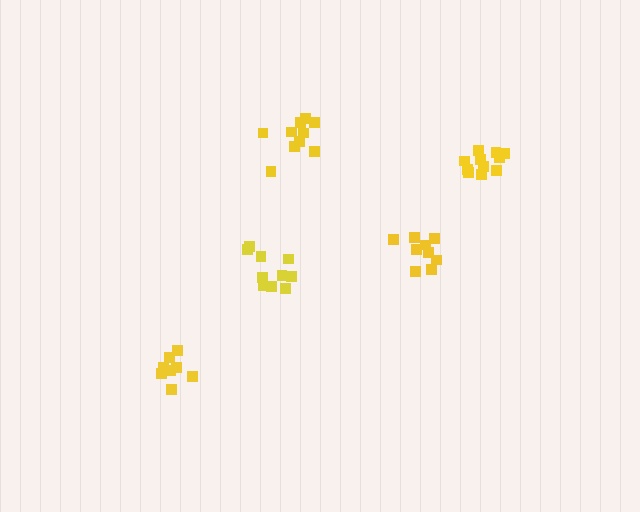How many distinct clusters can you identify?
There are 5 distinct clusters.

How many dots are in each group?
Group 1: 11 dots, Group 2: 11 dots, Group 3: 10 dots, Group 4: 9 dots, Group 5: 9 dots (50 total).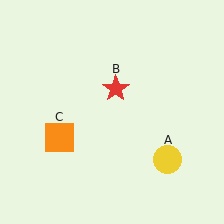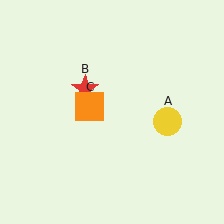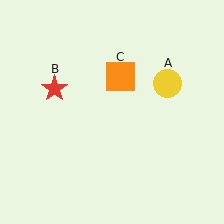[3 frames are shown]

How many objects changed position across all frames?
3 objects changed position: yellow circle (object A), red star (object B), orange square (object C).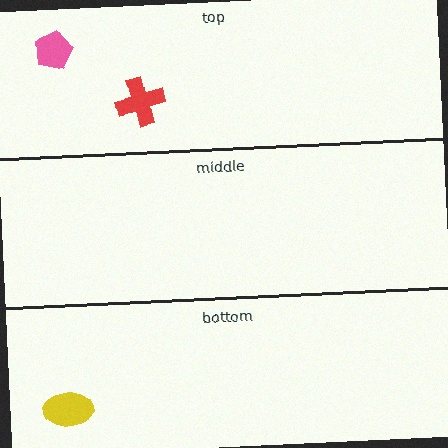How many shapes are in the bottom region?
1.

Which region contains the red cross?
The top region.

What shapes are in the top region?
The pink pentagon, the red cross.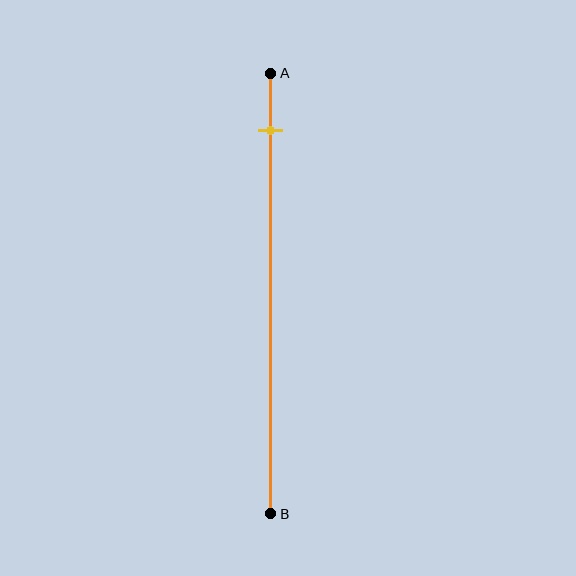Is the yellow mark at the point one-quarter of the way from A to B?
No, the mark is at about 15% from A, not at the 25% one-quarter point.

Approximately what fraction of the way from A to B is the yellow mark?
The yellow mark is approximately 15% of the way from A to B.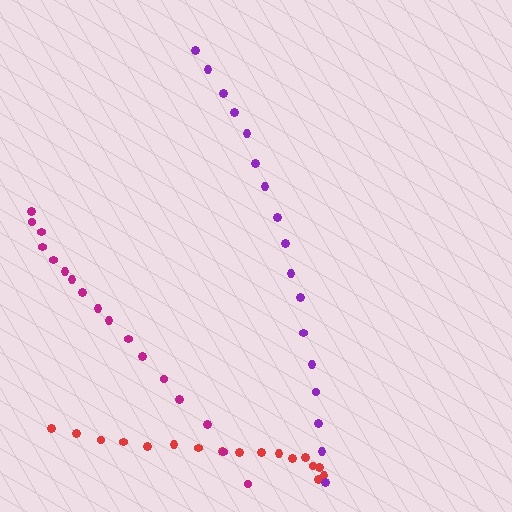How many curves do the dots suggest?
There are 3 distinct paths.